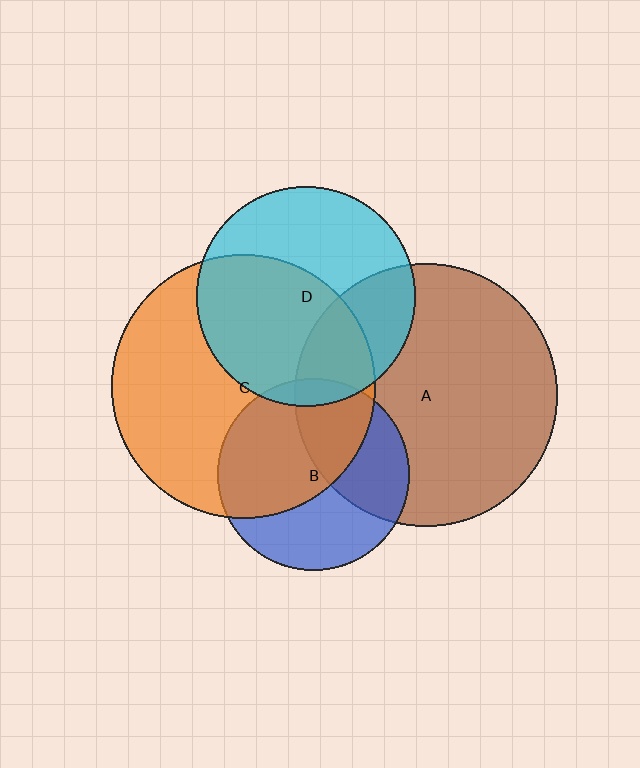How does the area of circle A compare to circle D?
Approximately 1.4 times.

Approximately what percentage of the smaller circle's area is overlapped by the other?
Approximately 55%.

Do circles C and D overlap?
Yes.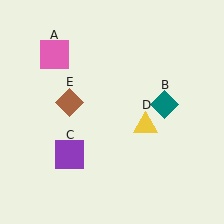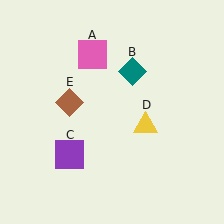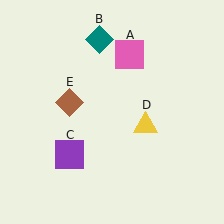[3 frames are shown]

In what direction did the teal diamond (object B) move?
The teal diamond (object B) moved up and to the left.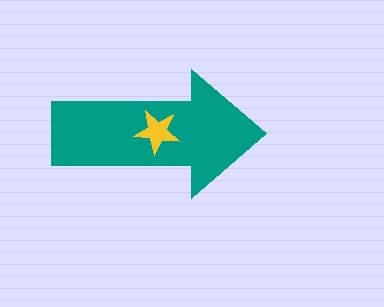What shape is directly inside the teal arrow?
The yellow star.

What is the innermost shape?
The yellow star.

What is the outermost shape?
The teal arrow.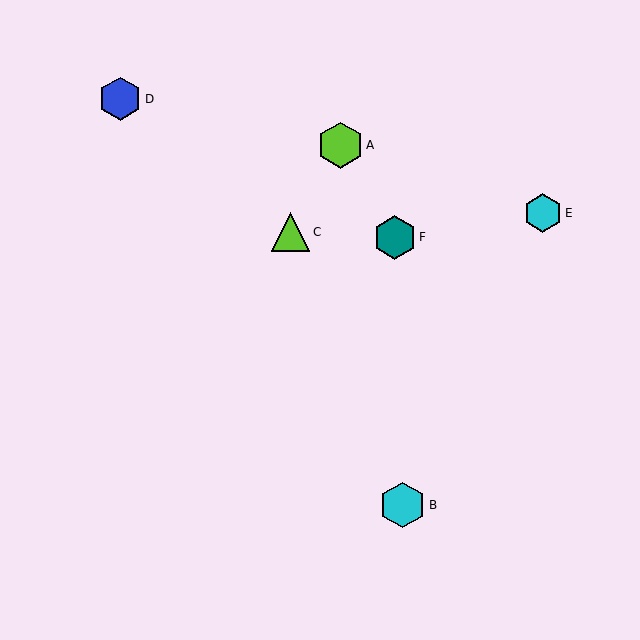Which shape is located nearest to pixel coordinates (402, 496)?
The cyan hexagon (labeled B) at (403, 505) is nearest to that location.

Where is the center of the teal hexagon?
The center of the teal hexagon is at (395, 237).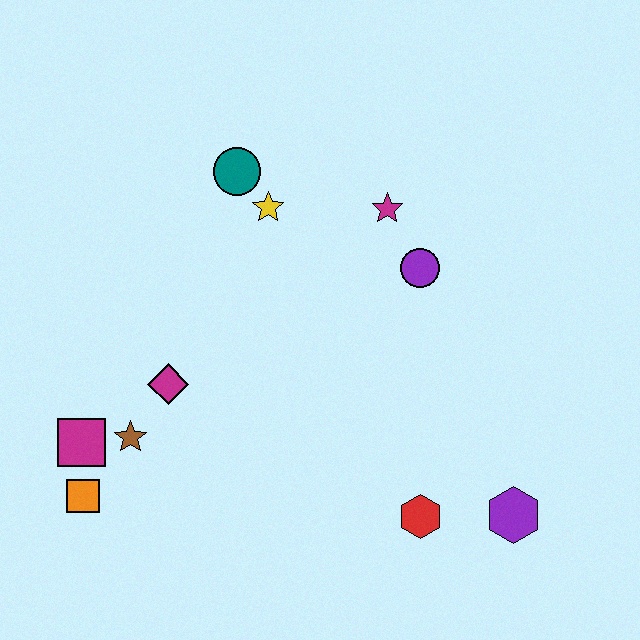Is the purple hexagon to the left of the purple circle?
No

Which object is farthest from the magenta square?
The purple hexagon is farthest from the magenta square.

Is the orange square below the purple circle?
Yes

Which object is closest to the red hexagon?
The purple hexagon is closest to the red hexagon.